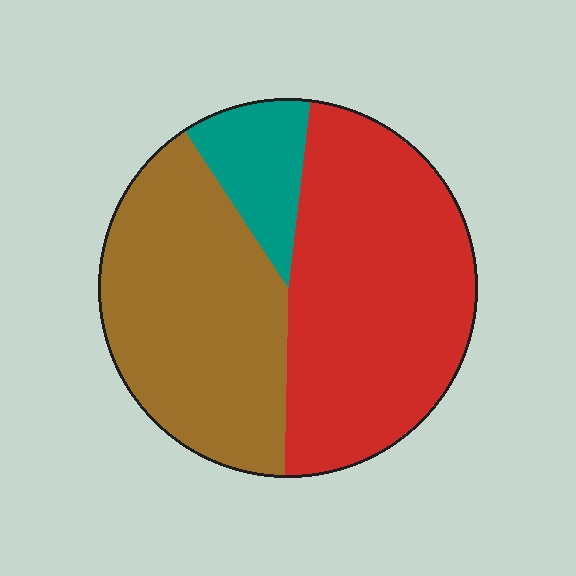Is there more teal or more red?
Red.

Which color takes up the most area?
Red, at roughly 50%.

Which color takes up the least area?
Teal, at roughly 10%.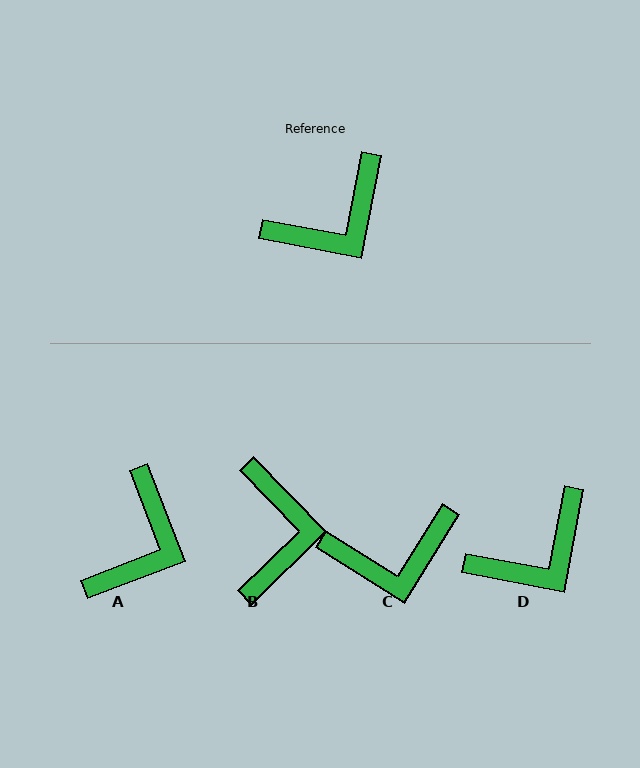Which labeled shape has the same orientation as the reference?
D.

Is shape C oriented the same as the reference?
No, it is off by about 21 degrees.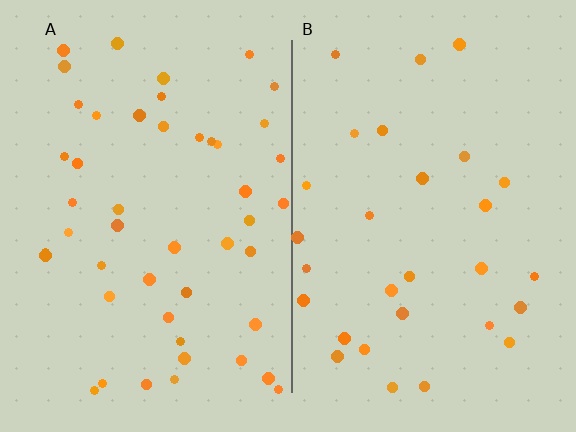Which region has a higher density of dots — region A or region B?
A (the left).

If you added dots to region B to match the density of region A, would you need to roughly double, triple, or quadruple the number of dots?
Approximately double.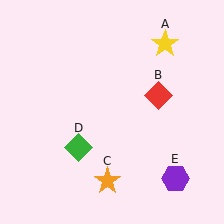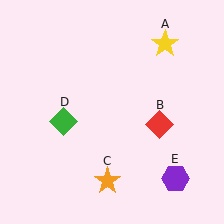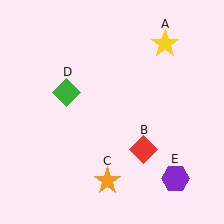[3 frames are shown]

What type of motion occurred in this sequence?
The red diamond (object B), green diamond (object D) rotated clockwise around the center of the scene.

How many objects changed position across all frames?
2 objects changed position: red diamond (object B), green diamond (object D).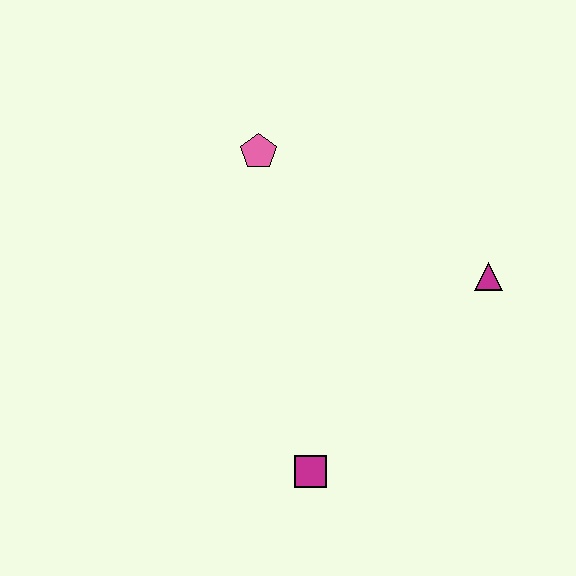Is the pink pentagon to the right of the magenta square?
No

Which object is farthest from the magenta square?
The pink pentagon is farthest from the magenta square.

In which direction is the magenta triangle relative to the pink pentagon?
The magenta triangle is to the right of the pink pentagon.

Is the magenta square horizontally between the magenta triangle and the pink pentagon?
Yes